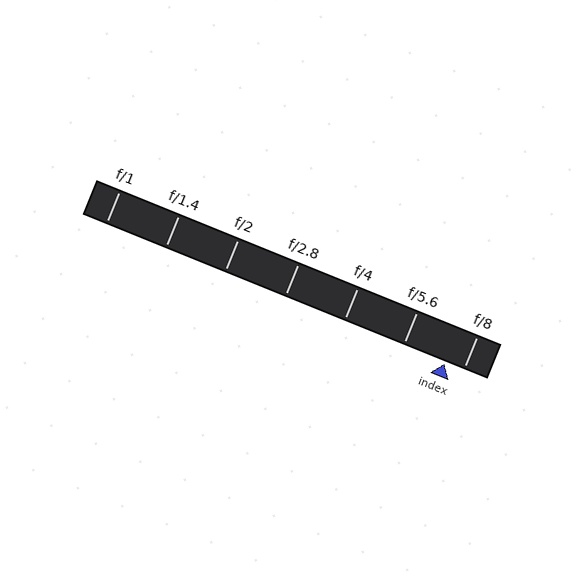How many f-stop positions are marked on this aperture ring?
There are 7 f-stop positions marked.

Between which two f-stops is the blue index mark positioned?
The index mark is between f/5.6 and f/8.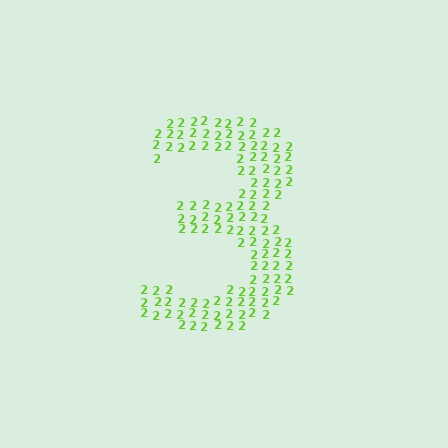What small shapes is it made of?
It is made of small digit 2's.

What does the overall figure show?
The overall figure shows the digit 3.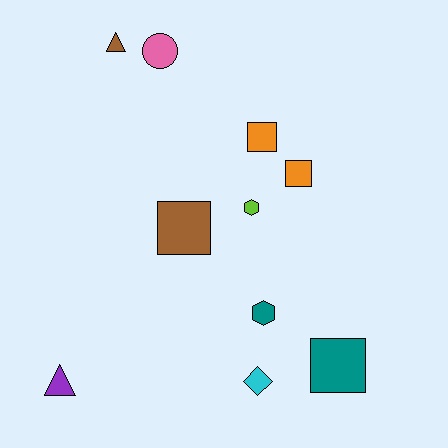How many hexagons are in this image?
There are 2 hexagons.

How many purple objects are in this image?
There is 1 purple object.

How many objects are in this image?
There are 10 objects.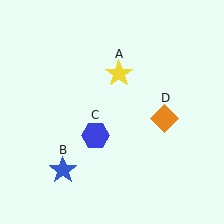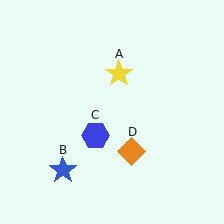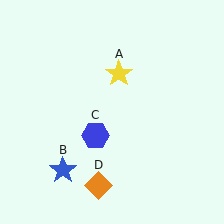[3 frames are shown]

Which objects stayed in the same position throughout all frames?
Yellow star (object A) and blue star (object B) and blue hexagon (object C) remained stationary.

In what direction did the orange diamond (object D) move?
The orange diamond (object D) moved down and to the left.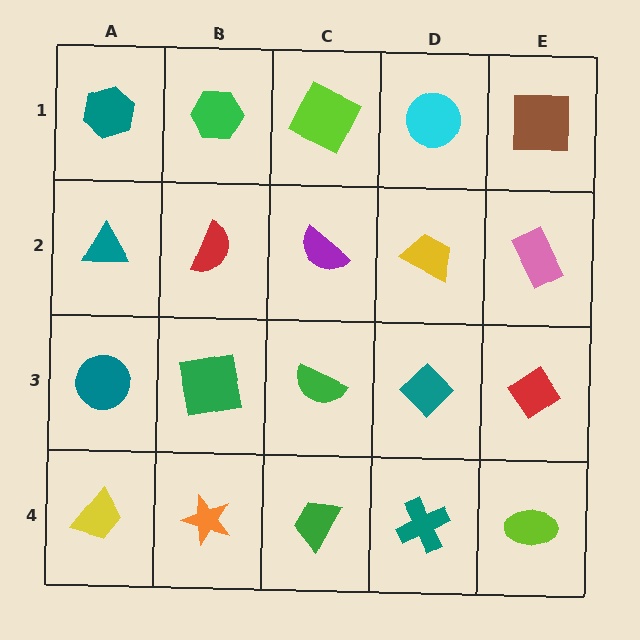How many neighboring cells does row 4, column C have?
3.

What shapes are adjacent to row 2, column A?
A teal hexagon (row 1, column A), a teal circle (row 3, column A), a red semicircle (row 2, column B).